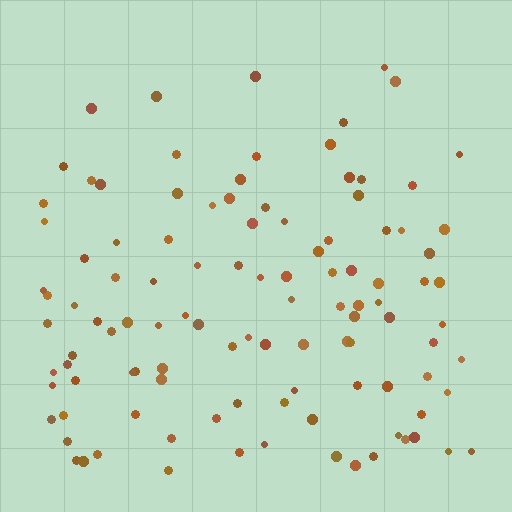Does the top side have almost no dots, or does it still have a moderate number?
Still a moderate number, just noticeably fewer than the bottom.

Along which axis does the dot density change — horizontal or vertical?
Vertical.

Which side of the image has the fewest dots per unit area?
The top.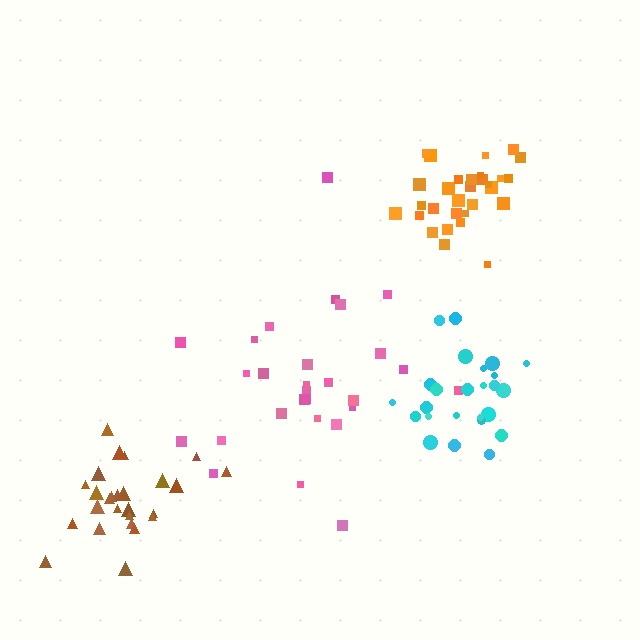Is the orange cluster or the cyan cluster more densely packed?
Orange.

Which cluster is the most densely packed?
Orange.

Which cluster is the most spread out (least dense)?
Pink.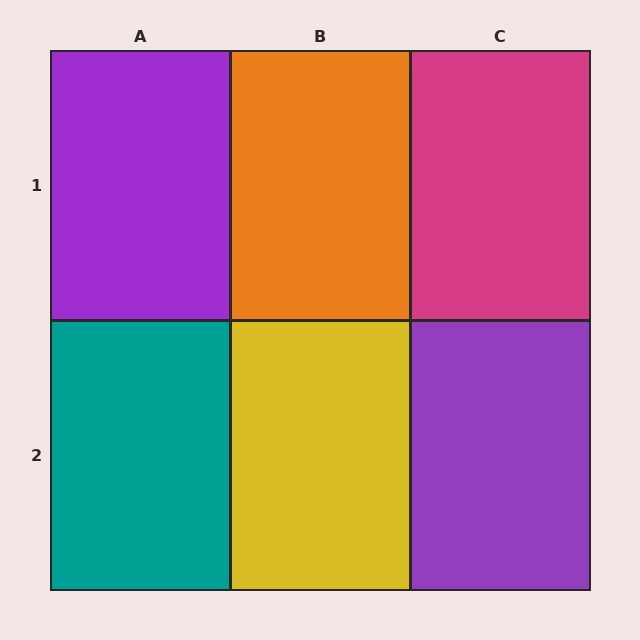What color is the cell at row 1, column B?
Orange.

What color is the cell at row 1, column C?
Magenta.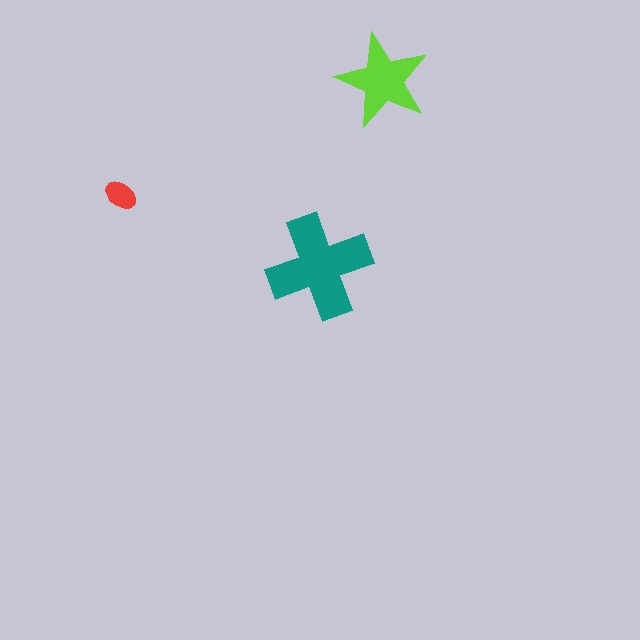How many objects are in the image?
There are 3 objects in the image.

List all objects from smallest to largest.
The red ellipse, the lime star, the teal cross.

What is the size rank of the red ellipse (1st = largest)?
3rd.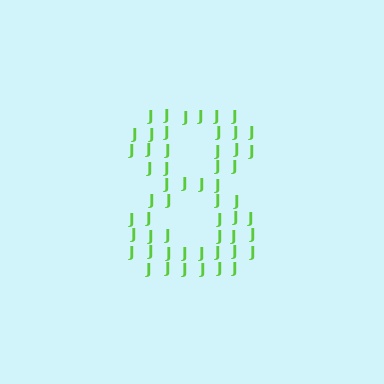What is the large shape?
The large shape is the digit 8.